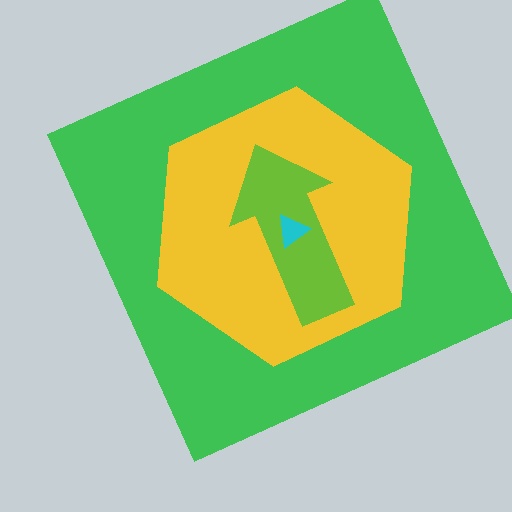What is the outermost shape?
The green square.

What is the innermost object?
The cyan triangle.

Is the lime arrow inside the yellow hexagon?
Yes.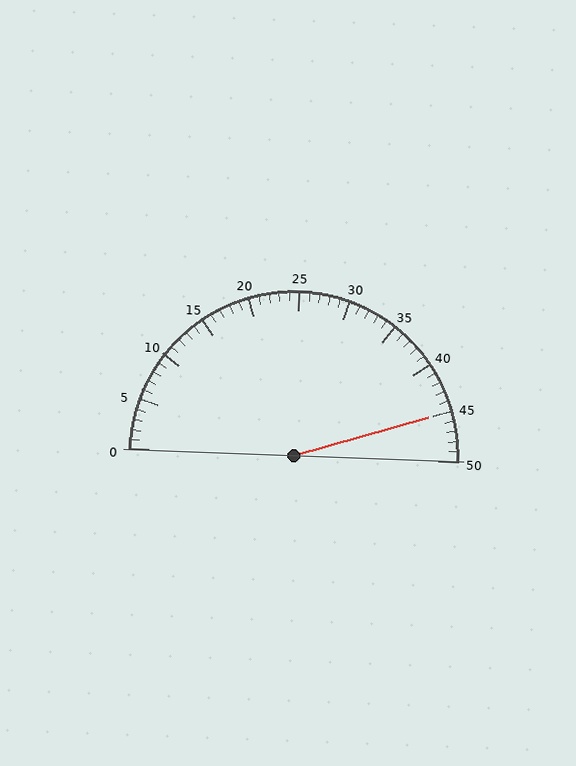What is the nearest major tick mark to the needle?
The nearest major tick mark is 45.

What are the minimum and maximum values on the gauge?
The gauge ranges from 0 to 50.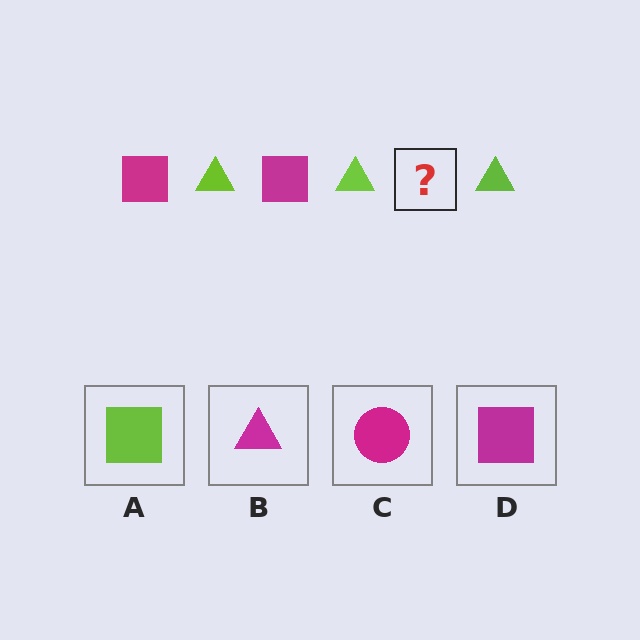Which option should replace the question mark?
Option D.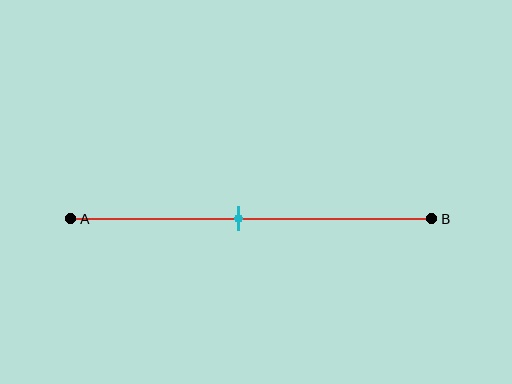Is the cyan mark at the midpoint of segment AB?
No, the mark is at about 45% from A, not at the 50% midpoint.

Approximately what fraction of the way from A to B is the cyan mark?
The cyan mark is approximately 45% of the way from A to B.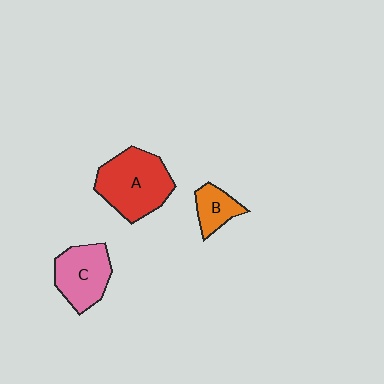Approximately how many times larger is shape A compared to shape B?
Approximately 2.5 times.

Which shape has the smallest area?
Shape B (orange).